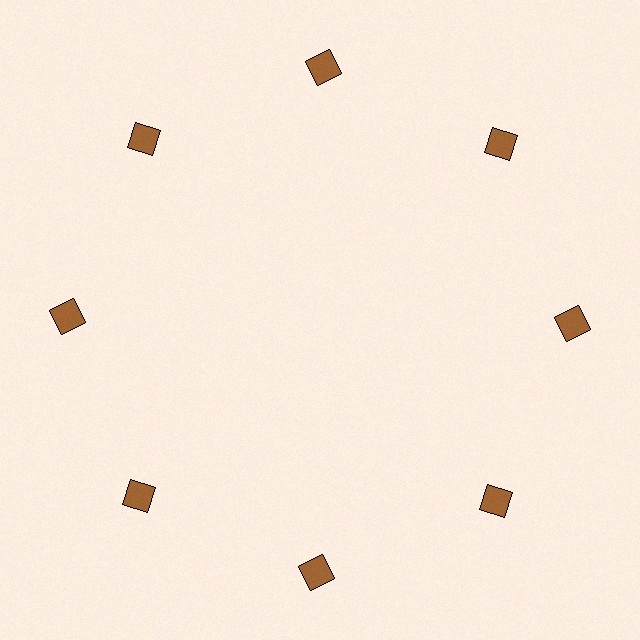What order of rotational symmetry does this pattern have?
This pattern has 8-fold rotational symmetry.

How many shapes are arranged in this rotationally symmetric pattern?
There are 8 shapes, arranged in 8 groups of 1.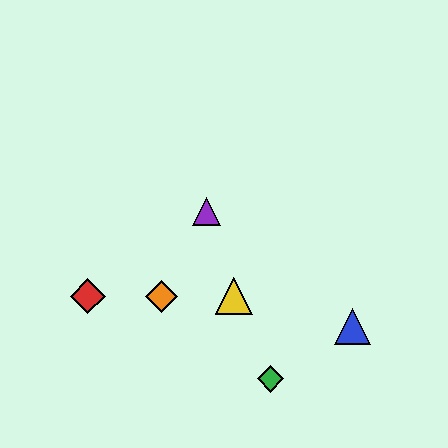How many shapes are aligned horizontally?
3 shapes (the red diamond, the yellow triangle, the orange diamond) are aligned horizontally.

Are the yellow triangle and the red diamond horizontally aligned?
Yes, both are at y≈296.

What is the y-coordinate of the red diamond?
The red diamond is at y≈296.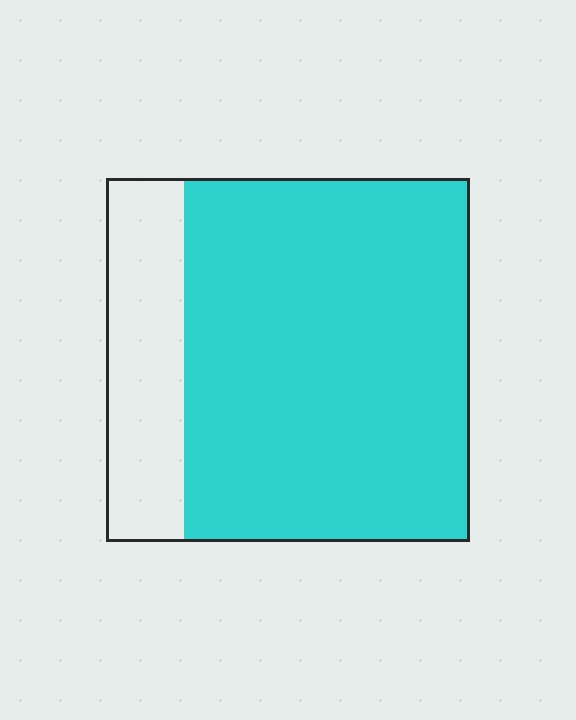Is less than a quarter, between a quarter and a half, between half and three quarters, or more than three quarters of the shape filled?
More than three quarters.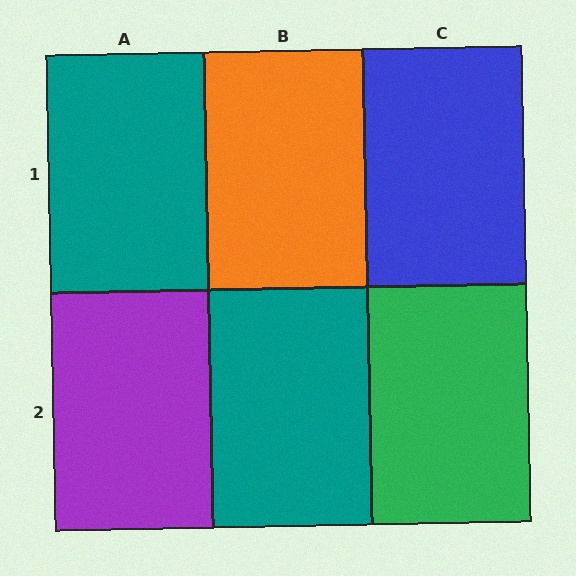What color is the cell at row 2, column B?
Teal.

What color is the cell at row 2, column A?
Purple.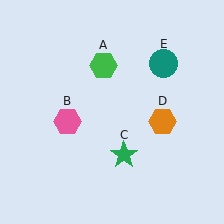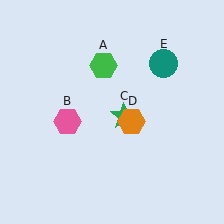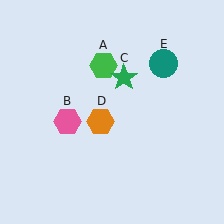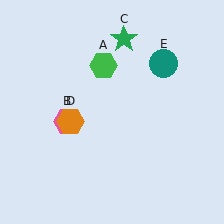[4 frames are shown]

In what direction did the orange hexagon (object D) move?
The orange hexagon (object D) moved left.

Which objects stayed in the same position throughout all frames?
Green hexagon (object A) and pink hexagon (object B) and teal circle (object E) remained stationary.